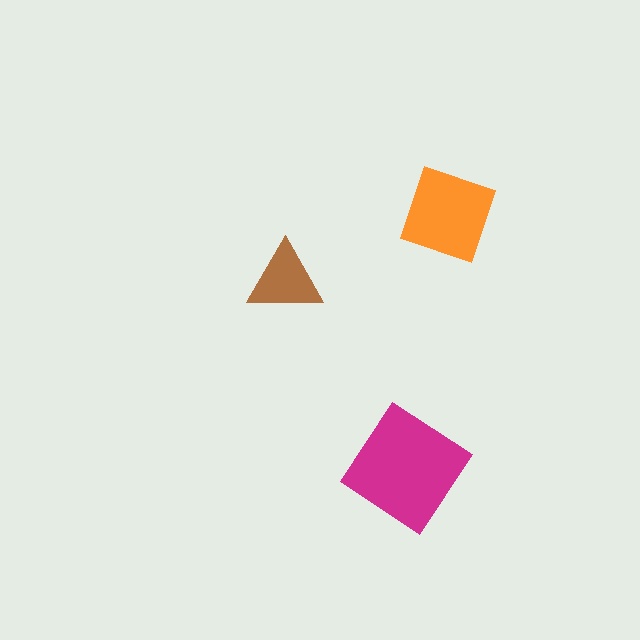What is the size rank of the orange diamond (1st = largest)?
2nd.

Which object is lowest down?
The magenta diamond is bottommost.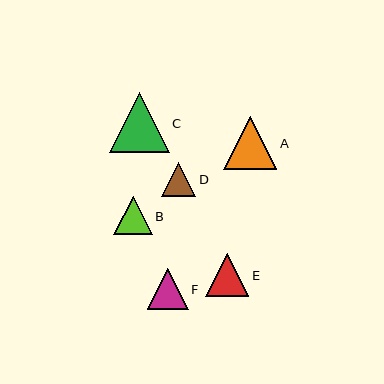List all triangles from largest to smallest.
From largest to smallest: C, A, E, F, B, D.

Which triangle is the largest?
Triangle C is the largest with a size of approximately 60 pixels.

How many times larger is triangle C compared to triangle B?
Triangle C is approximately 1.6 times the size of triangle B.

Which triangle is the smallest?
Triangle D is the smallest with a size of approximately 34 pixels.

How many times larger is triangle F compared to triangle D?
Triangle F is approximately 1.2 times the size of triangle D.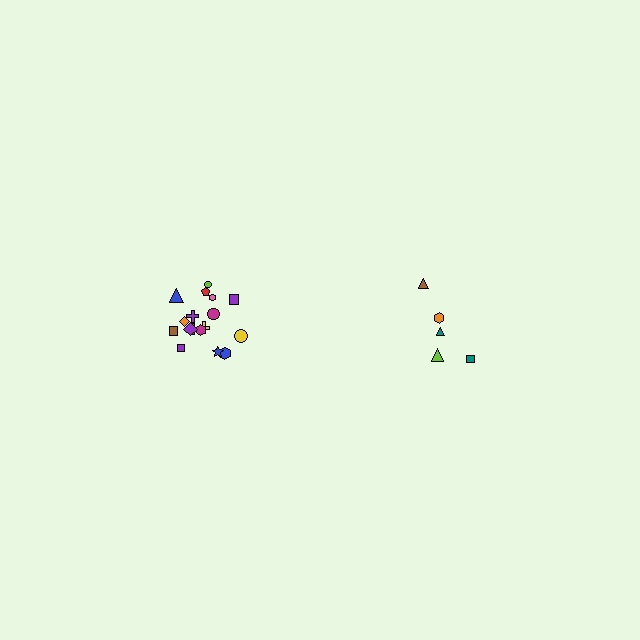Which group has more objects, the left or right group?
The left group.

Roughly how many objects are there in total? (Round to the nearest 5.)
Roughly 25 objects in total.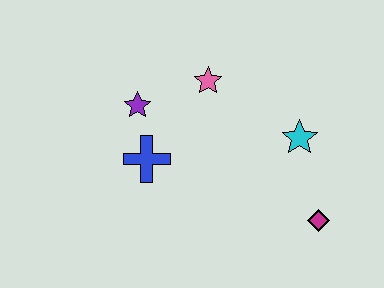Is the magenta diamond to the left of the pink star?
No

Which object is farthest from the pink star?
The magenta diamond is farthest from the pink star.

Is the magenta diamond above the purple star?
No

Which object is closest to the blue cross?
The purple star is closest to the blue cross.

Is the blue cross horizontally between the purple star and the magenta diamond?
Yes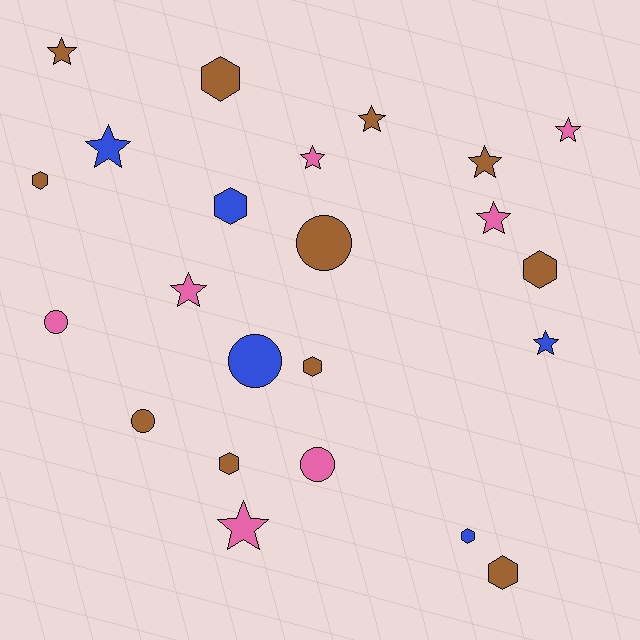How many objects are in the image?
There are 23 objects.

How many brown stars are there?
There are 3 brown stars.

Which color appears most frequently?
Brown, with 11 objects.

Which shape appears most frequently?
Star, with 10 objects.